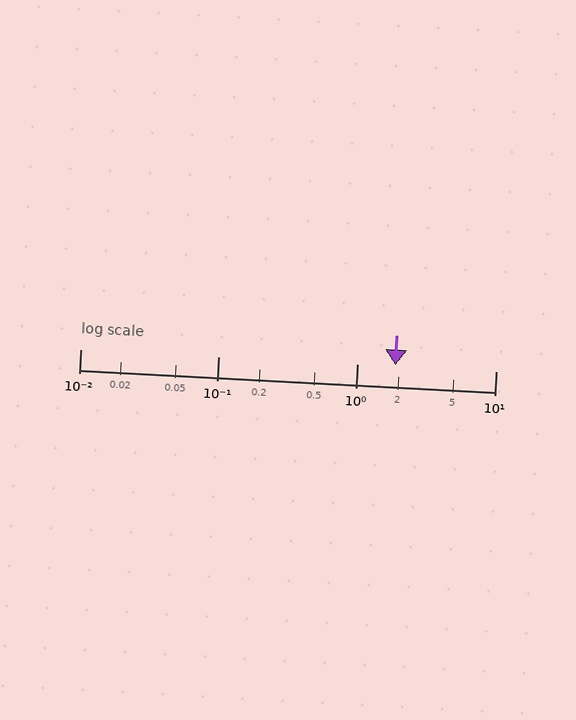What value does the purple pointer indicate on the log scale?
The pointer indicates approximately 1.9.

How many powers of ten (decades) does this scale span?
The scale spans 3 decades, from 0.01 to 10.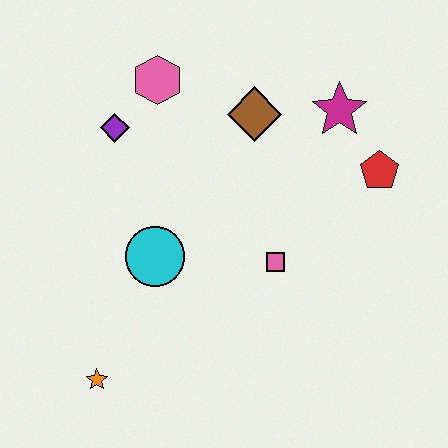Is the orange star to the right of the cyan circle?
No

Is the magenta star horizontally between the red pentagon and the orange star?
Yes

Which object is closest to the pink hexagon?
The purple diamond is closest to the pink hexagon.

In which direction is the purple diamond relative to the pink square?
The purple diamond is to the left of the pink square.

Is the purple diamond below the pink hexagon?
Yes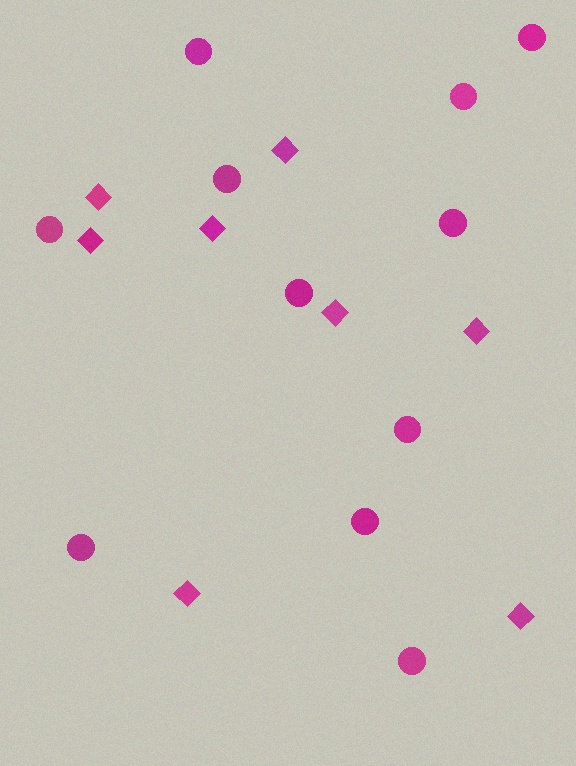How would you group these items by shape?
There are 2 groups: one group of circles (11) and one group of diamonds (8).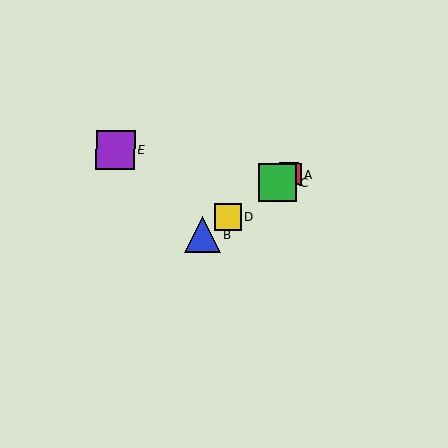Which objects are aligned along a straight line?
Objects A, B, C, D are aligned along a straight line.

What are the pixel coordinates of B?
Object B is at (202, 235).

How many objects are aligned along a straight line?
4 objects (A, B, C, D) are aligned along a straight line.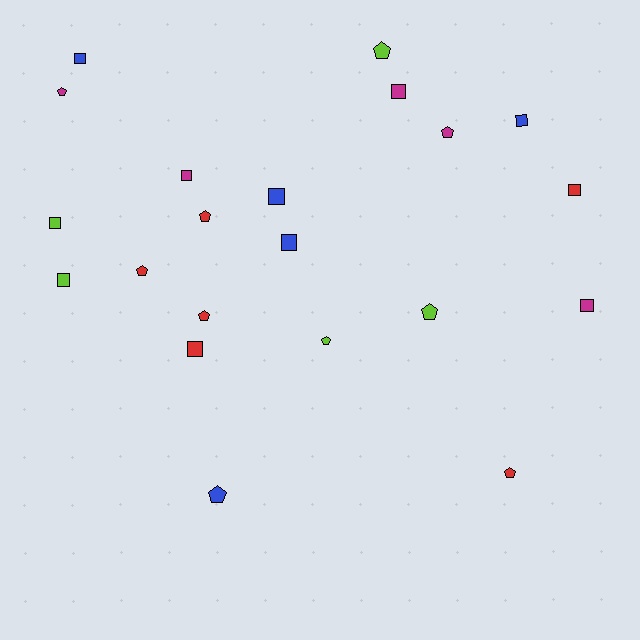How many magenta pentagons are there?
There are 2 magenta pentagons.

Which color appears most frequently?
Red, with 6 objects.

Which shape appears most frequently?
Square, with 11 objects.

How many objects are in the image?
There are 21 objects.